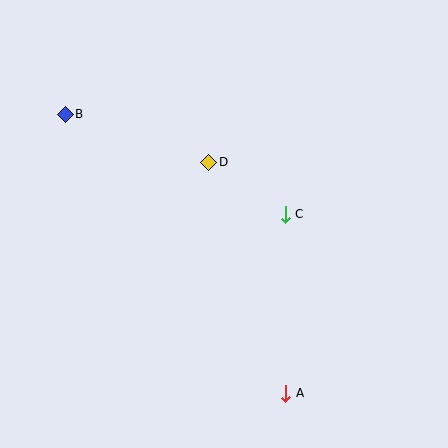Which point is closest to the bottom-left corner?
Point A is closest to the bottom-left corner.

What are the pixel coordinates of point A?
Point A is at (286, 393).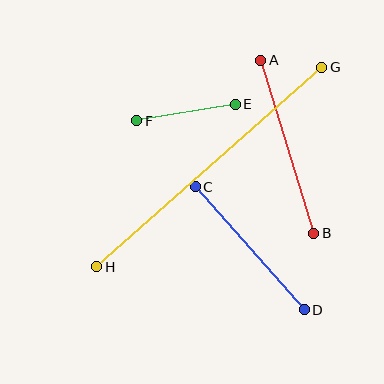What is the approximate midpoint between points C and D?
The midpoint is at approximately (250, 248) pixels.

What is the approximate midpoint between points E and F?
The midpoint is at approximately (186, 113) pixels.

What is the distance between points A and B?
The distance is approximately 181 pixels.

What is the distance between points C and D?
The distance is approximately 165 pixels.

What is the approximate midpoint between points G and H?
The midpoint is at approximately (209, 167) pixels.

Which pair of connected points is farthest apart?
Points G and H are farthest apart.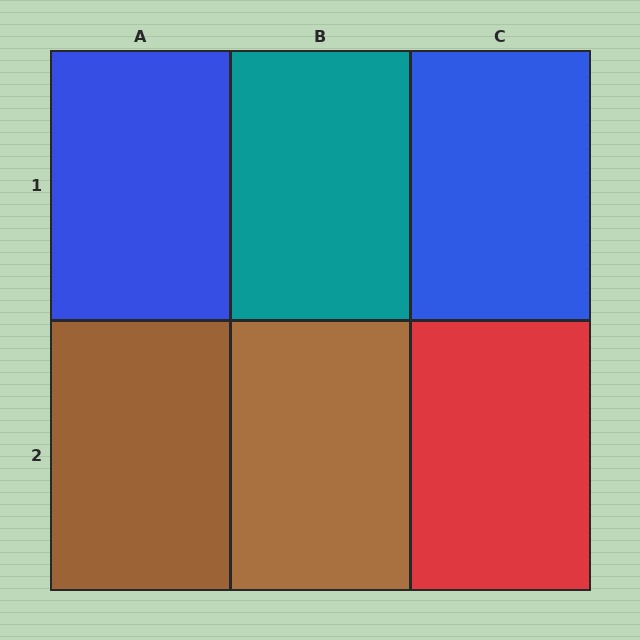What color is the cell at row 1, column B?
Teal.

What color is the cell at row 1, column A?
Blue.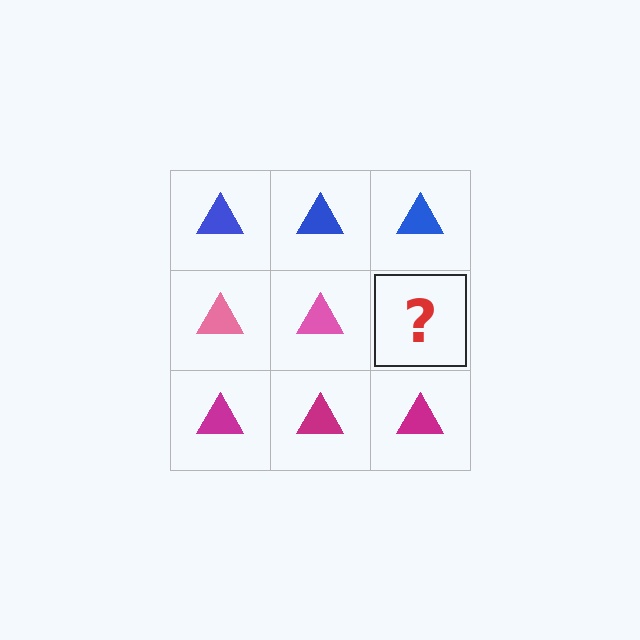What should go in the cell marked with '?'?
The missing cell should contain a pink triangle.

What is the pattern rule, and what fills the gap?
The rule is that each row has a consistent color. The gap should be filled with a pink triangle.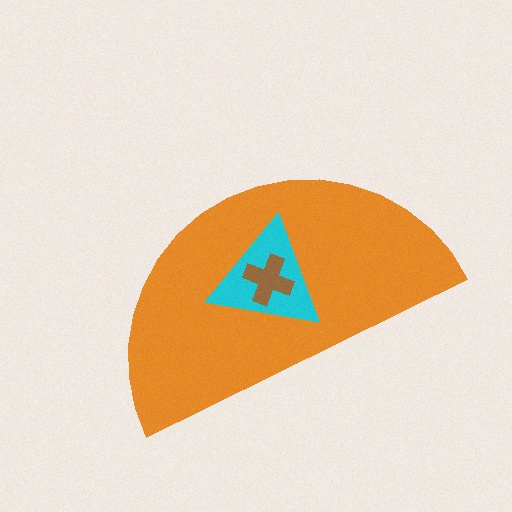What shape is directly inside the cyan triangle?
The brown cross.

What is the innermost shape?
The brown cross.